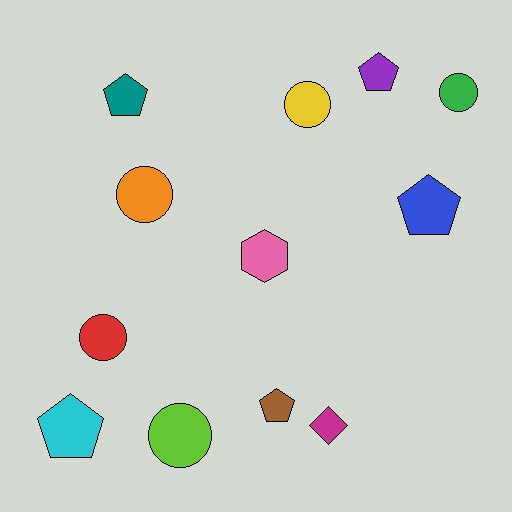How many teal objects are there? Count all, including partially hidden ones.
There is 1 teal object.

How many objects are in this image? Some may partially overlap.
There are 12 objects.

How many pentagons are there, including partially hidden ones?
There are 5 pentagons.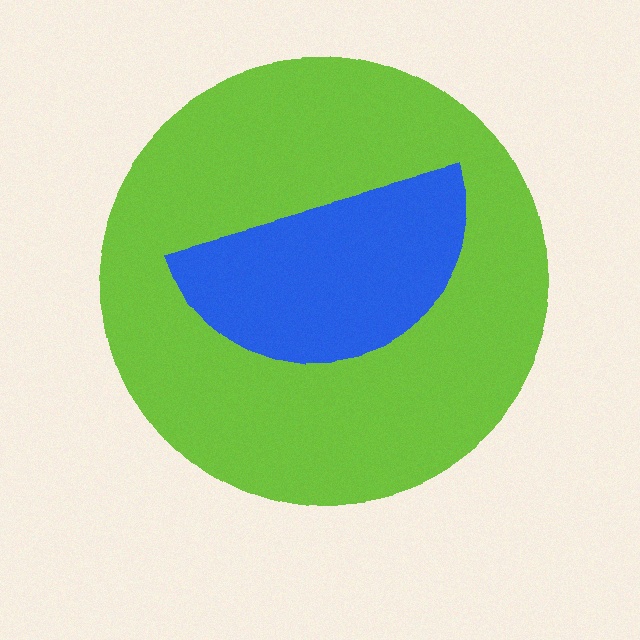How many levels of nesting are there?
2.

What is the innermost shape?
The blue semicircle.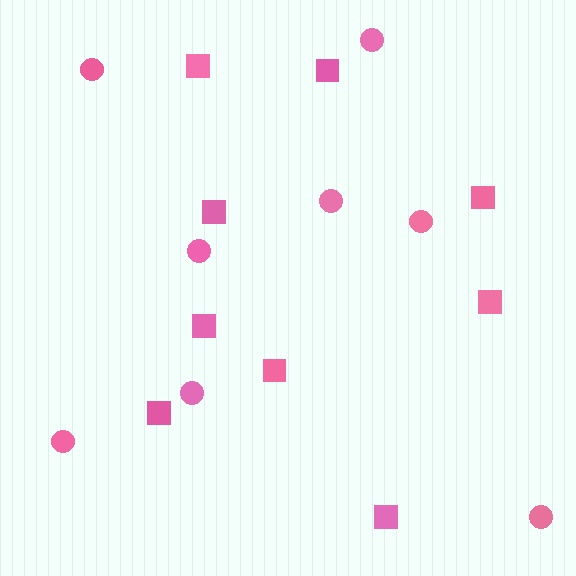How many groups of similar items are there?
There are 2 groups: one group of circles (8) and one group of squares (9).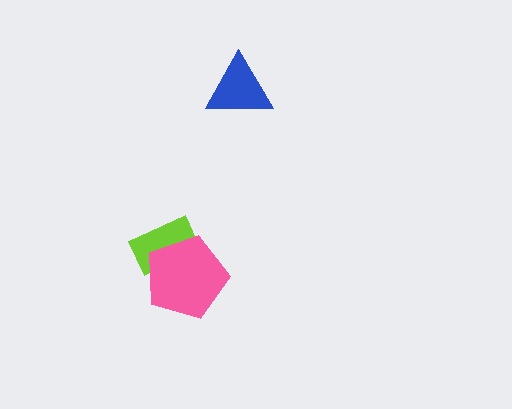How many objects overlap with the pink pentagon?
1 object overlaps with the pink pentagon.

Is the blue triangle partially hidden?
No, no other shape covers it.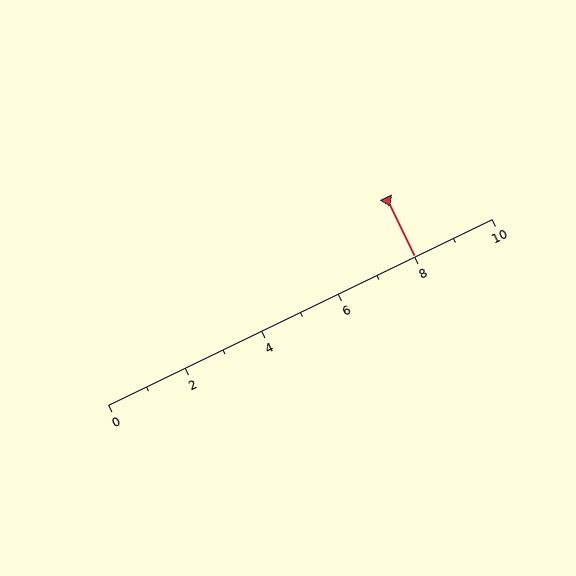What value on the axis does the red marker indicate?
The marker indicates approximately 8.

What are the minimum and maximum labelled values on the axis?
The axis runs from 0 to 10.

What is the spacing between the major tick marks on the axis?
The major ticks are spaced 2 apart.